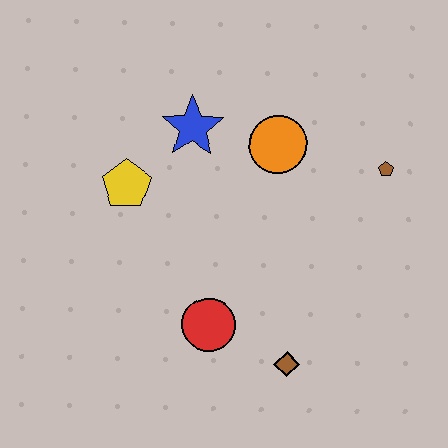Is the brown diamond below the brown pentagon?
Yes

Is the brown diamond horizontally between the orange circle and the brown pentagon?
Yes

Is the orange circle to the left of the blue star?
No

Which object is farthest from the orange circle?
The brown diamond is farthest from the orange circle.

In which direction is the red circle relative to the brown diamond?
The red circle is to the left of the brown diamond.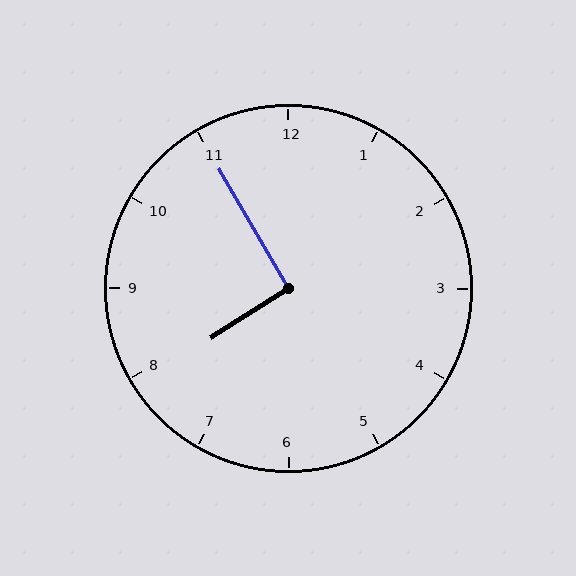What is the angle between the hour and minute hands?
Approximately 92 degrees.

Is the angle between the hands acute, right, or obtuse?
It is right.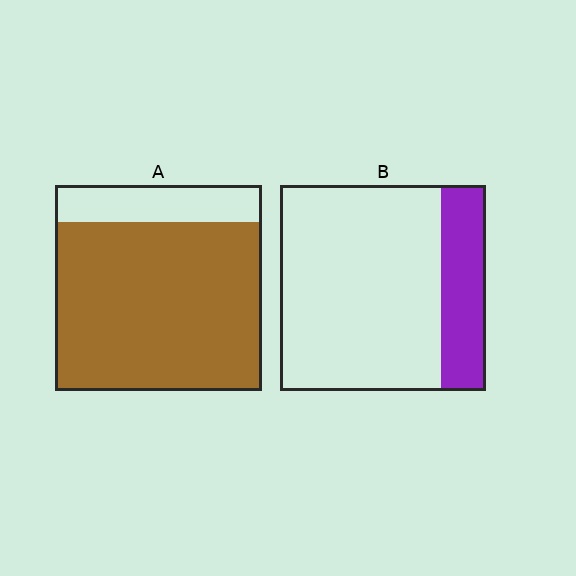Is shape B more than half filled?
No.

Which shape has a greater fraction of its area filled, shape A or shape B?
Shape A.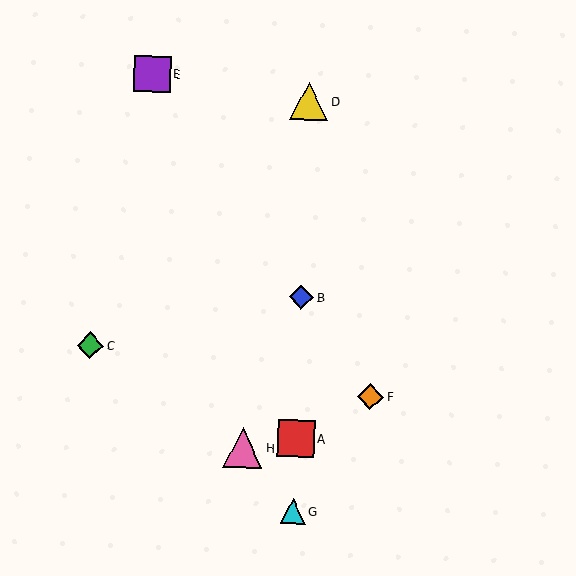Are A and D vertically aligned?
Yes, both are at x≈296.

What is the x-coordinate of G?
Object G is at x≈293.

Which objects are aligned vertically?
Objects A, B, D, G are aligned vertically.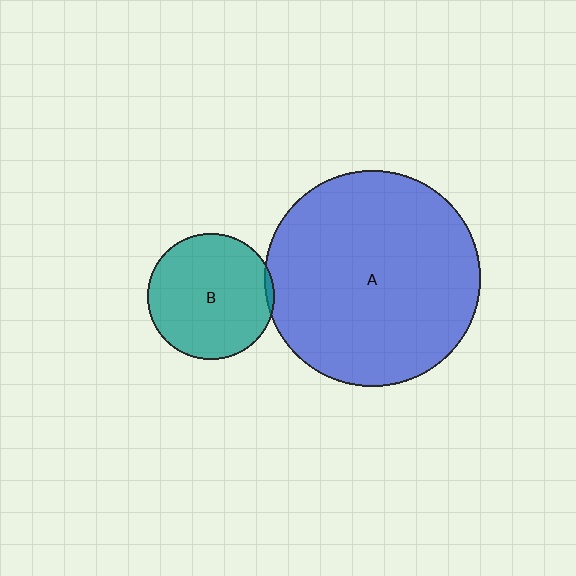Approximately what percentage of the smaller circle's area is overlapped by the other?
Approximately 5%.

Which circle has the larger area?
Circle A (blue).